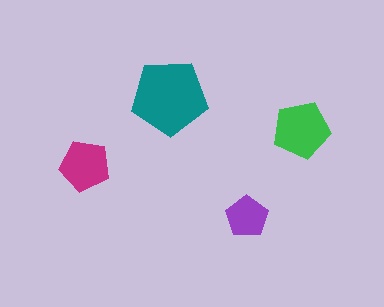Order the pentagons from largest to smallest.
the teal one, the green one, the magenta one, the purple one.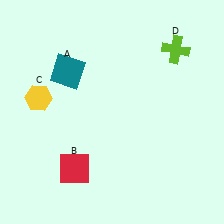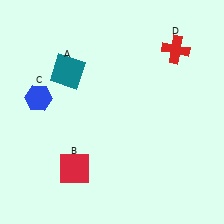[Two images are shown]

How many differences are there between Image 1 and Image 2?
There are 2 differences between the two images.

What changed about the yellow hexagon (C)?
In Image 1, C is yellow. In Image 2, it changed to blue.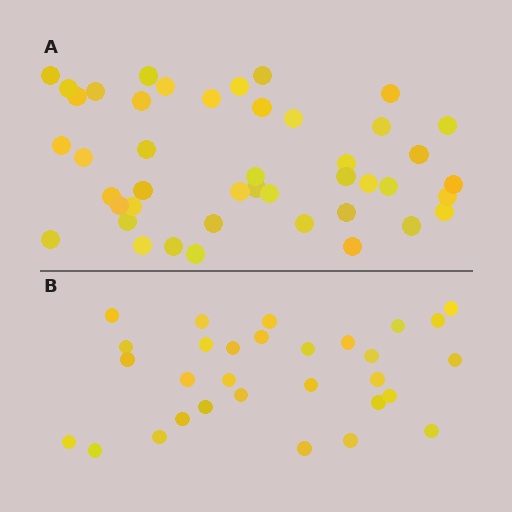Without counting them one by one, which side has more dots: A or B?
Region A (the top region) has more dots.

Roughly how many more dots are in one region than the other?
Region A has approximately 15 more dots than region B.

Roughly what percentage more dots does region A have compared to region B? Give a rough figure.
About 45% more.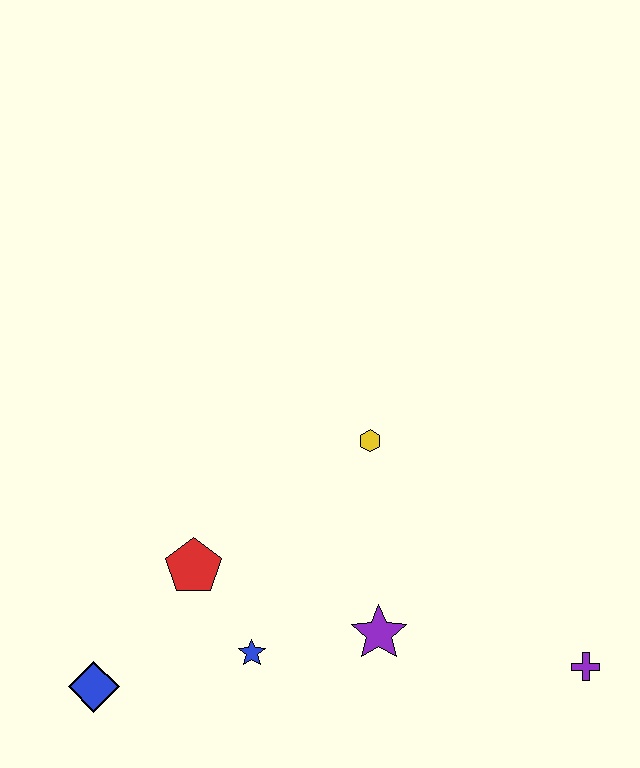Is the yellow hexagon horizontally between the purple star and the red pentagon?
Yes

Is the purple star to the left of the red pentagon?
No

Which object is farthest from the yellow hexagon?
The blue diamond is farthest from the yellow hexagon.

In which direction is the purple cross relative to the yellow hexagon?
The purple cross is below the yellow hexagon.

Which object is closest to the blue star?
The red pentagon is closest to the blue star.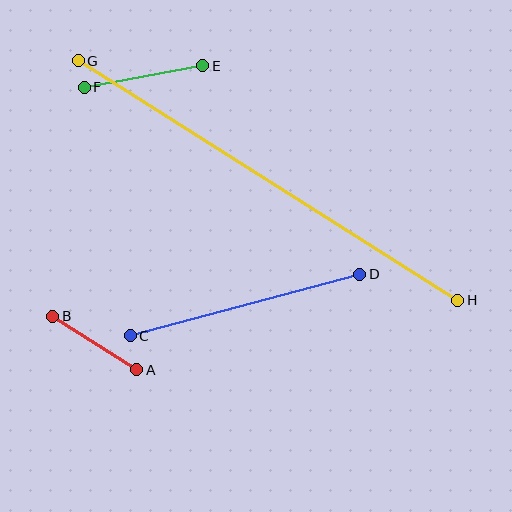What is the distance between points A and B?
The distance is approximately 100 pixels.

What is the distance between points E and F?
The distance is approximately 121 pixels.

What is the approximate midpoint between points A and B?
The midpoint is at approximately (95, 343) pixels.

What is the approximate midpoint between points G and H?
The midpoint is at approximately (268, 180) pixels.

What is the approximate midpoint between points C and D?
The midpoint is at approximately (245, 305) pixels.